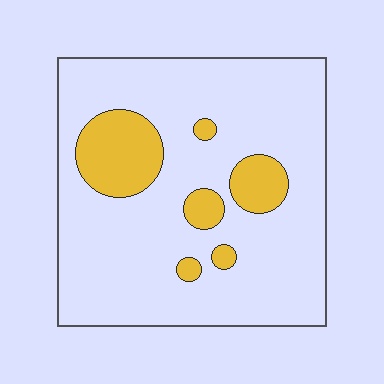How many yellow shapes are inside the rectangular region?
6.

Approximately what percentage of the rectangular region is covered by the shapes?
Approximately 15%.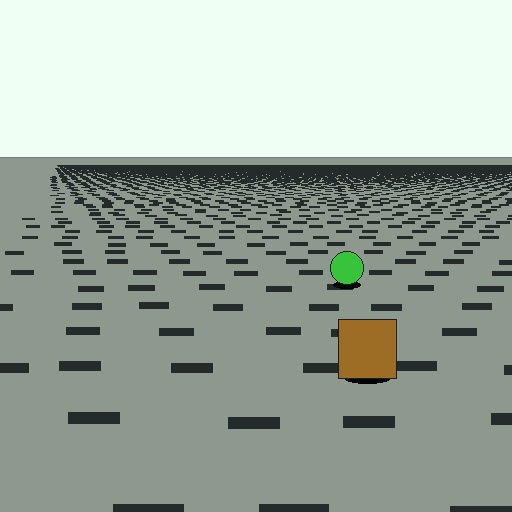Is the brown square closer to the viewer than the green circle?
Yes. The brown square is closer — you can tell from the texture gradient: the ground texture is coarser near it.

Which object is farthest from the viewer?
The green circle is farthest from the viewer. It appears smaller and the ground texture around it is denser.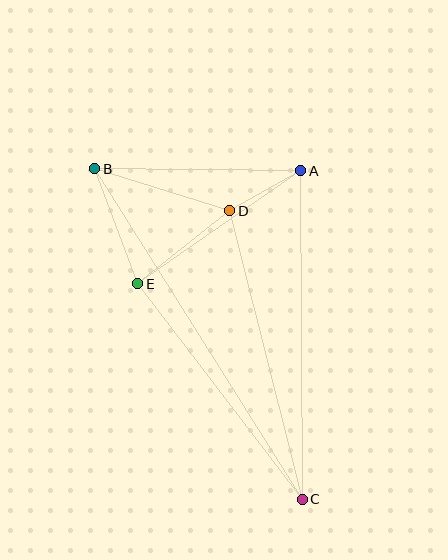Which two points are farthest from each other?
Points B and C are farthest from each other.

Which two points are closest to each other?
Points A and D are closest to each other.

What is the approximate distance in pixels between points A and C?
The distance between A and C is approximately 329 pixels.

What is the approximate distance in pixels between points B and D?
The distance between B and D is approximately 141 pixels.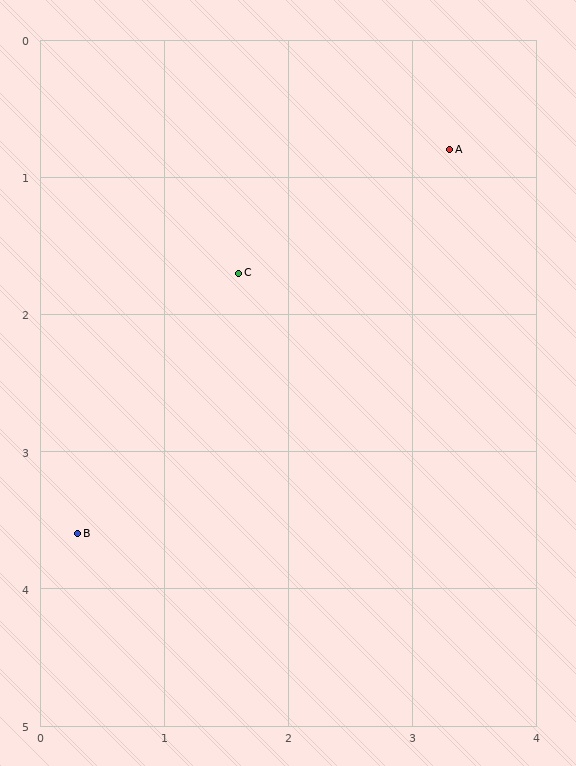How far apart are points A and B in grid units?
Points A and B are about 4.1 grid units apart.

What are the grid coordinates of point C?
Point C is at approximately (1.6, 1.7).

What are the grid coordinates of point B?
Point B is at approximately (0.3, 3.6).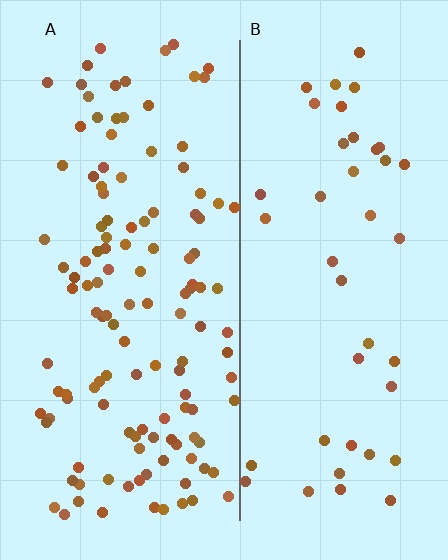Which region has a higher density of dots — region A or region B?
A (the left).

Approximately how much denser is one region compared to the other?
Approximately 3.0× — region A over region B.